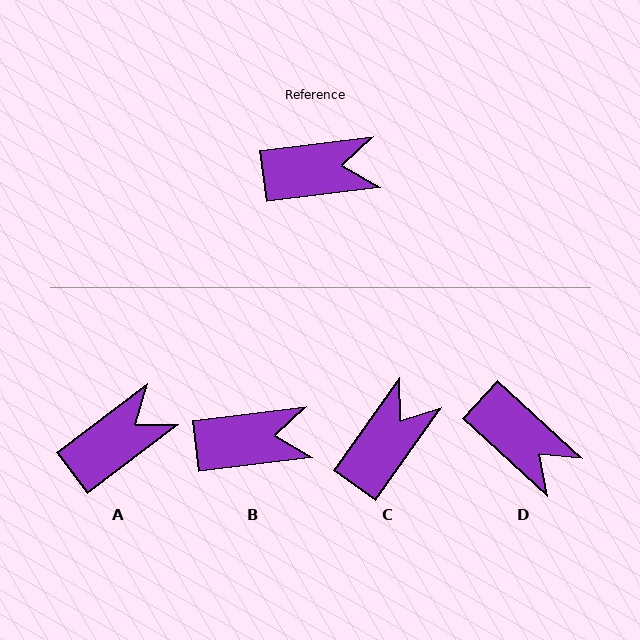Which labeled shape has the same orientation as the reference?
B.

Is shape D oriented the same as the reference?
No, it is off by about 50 degrees.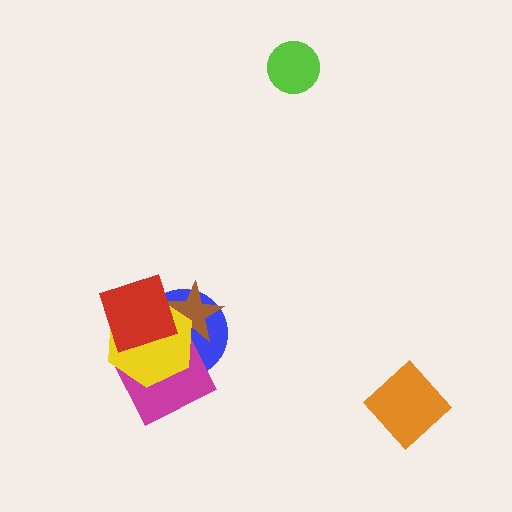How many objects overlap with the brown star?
3 objects overlap with the brown star.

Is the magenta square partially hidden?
Yes, it is partially covered by another shape.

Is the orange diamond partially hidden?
No, no other shape covers it.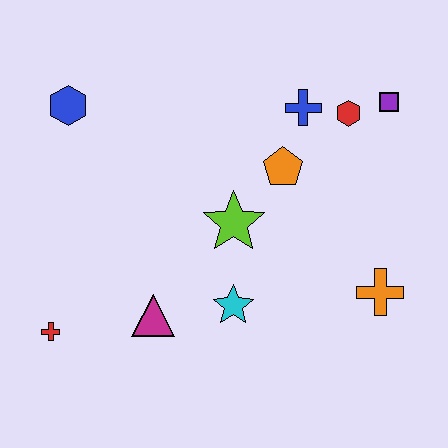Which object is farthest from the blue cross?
The red cross is farthest from the blue cross.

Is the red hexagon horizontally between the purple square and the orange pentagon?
Yes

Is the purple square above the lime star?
Yes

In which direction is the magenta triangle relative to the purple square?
The magenta triangle is to the left of the purple square.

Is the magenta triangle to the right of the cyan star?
No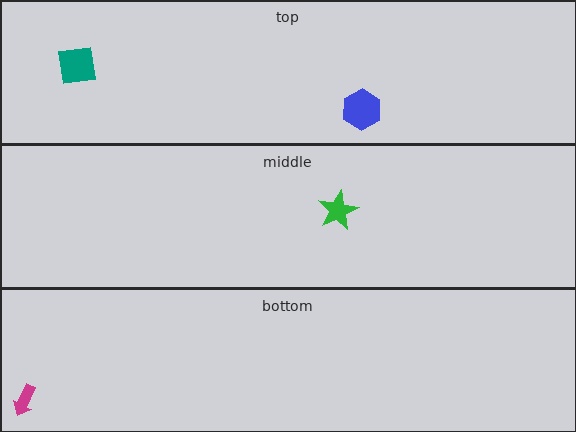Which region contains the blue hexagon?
The top region.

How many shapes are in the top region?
2.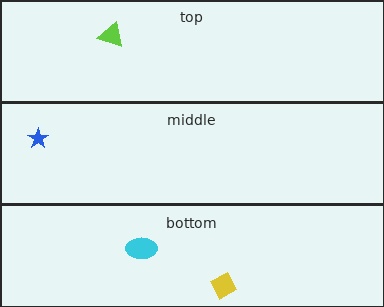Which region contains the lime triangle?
The top region.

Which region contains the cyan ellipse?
The bottom region.